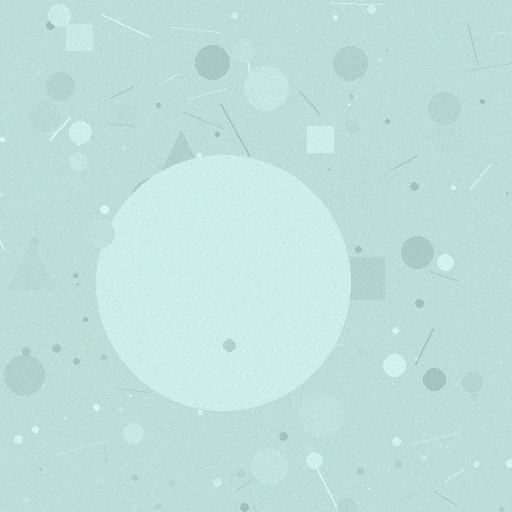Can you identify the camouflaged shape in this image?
The camouflaged shape is a circle.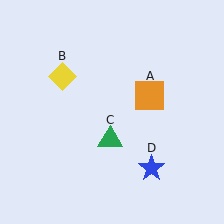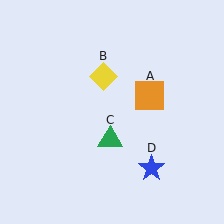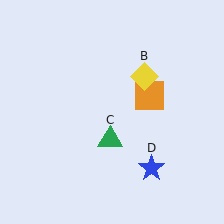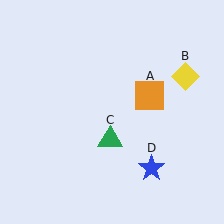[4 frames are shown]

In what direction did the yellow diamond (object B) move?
The yellow diamond (object B) moved right.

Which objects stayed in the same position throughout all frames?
Orange square (object A) and green triangle (object C) and blue star (object D) remained stationary.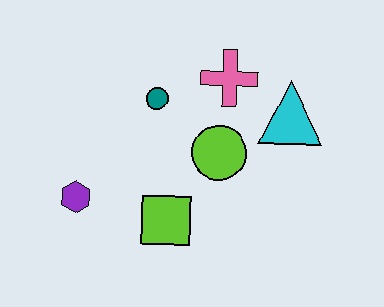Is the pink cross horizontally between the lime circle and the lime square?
No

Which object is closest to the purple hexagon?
The lime square is closest to the purple hexagon.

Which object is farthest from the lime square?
The cyan triangle is farthest from the lime square.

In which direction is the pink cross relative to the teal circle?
The pink cross is to the right of the teal circle.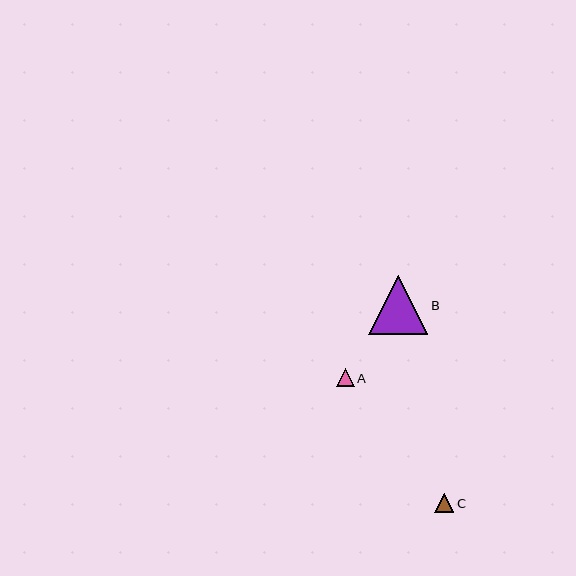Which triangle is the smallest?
Triangle A is the smallest with a size of approximately 18 pixels.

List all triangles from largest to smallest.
From largest to smallest: B, C, A.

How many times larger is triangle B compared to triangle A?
Triangle B is approximately 3.3 times the size of triangle A.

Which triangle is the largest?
Triangle B is the largest with a size of approximately 59 pixels.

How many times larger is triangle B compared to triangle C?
Triangle B is approximately 3.0 times the size of triangle C.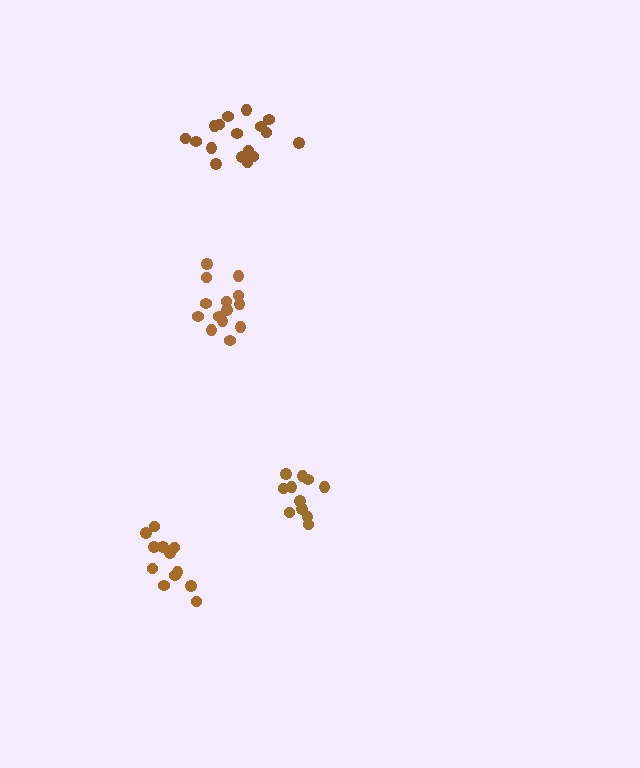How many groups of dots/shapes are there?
There are 4 groups.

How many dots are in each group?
Group 1: 17 dots, Group 2: 14 dots, Group 3: 12 dots, Group 4: 11 dots (54 total).